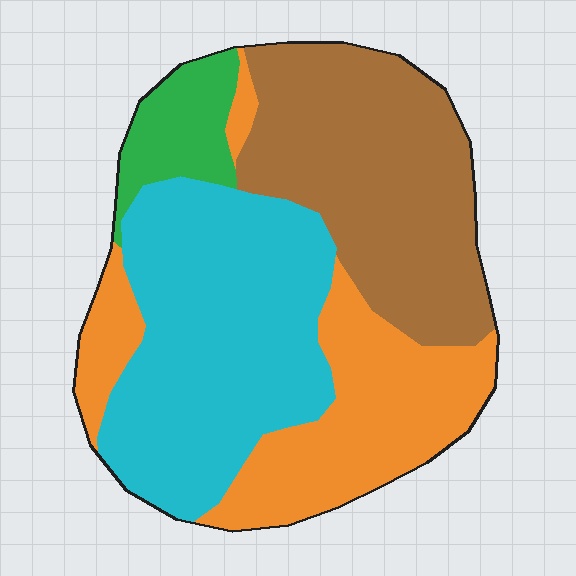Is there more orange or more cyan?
Cyan.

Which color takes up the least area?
Green, at roughly 10%.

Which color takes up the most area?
Cyan, at roughly 35%.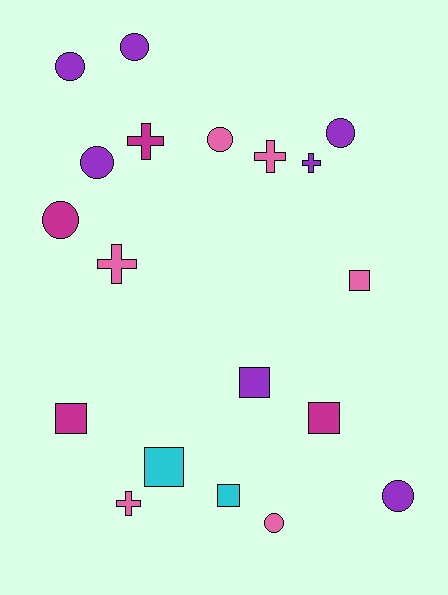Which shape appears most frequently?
Circle, with 8 objects.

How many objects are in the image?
There are 19 objects.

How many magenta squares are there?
There are 2 magenta squares.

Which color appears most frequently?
Purple, with 7 objects.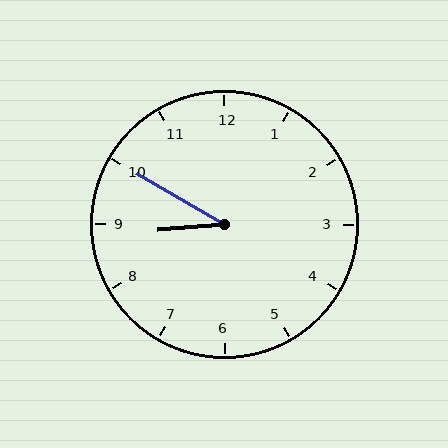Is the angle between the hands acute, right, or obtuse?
It is acute.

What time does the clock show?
8:50.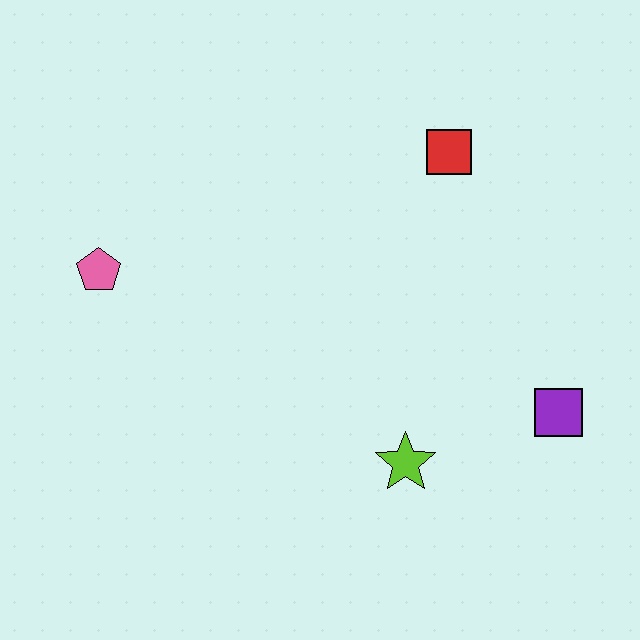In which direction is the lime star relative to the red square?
The lime star is below the red square.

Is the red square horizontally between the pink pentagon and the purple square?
Yes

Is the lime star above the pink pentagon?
No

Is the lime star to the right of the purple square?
No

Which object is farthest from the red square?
The pink pentagon is farthest from the red square.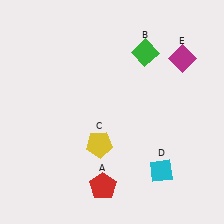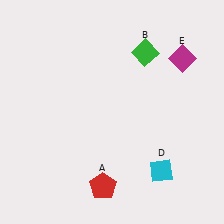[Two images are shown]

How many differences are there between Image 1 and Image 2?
There is 1 difference between the two images.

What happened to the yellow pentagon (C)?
The yellow pentagon (C) was removed in Image 2. It was in the bottom-left area of Image 1.